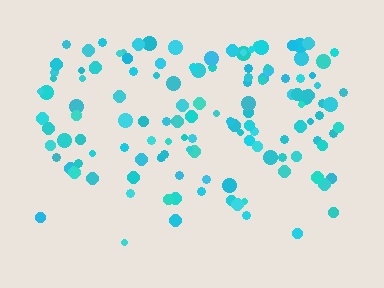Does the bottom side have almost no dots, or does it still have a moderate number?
Still a moderate number, just noticeably fewer than the top.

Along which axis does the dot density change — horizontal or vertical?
Vertical.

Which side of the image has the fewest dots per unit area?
The bottom.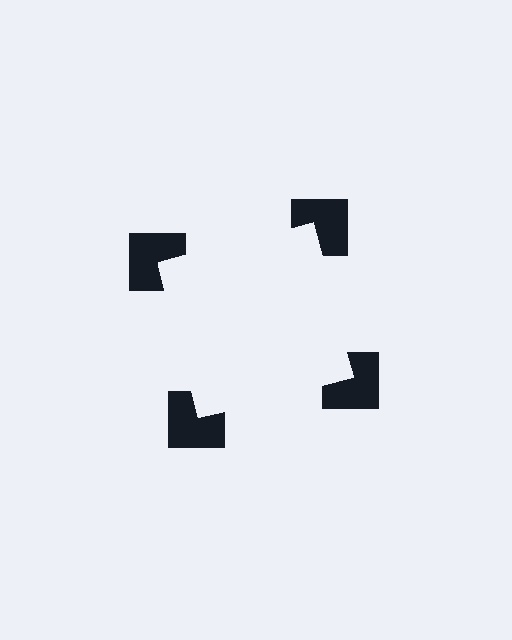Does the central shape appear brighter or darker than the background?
It typically appears slightly brighter than the background, even though no actual brightness change is drawn.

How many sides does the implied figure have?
4 sides.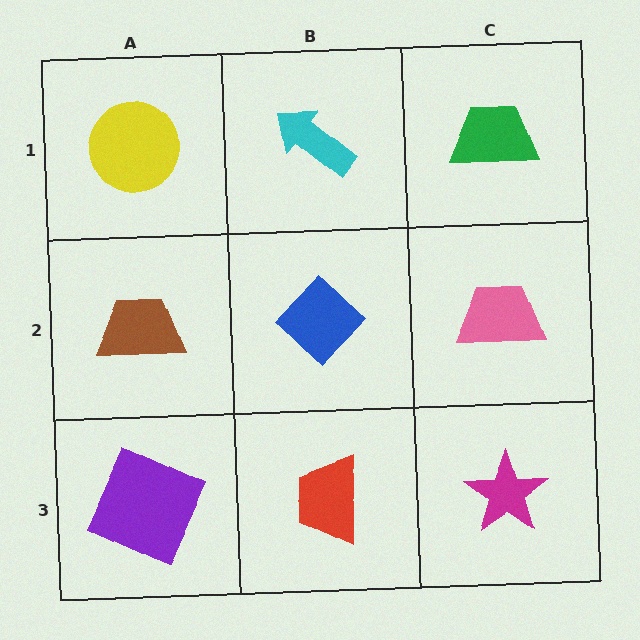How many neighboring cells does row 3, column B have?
3.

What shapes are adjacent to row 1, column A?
A brown trapezoid (row 2, column A), a cyan arrow (row 1, column B).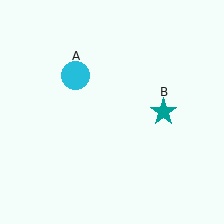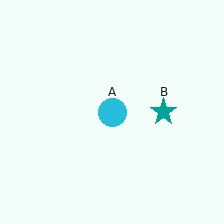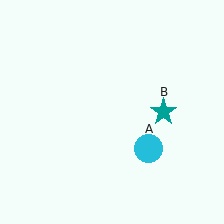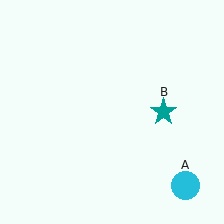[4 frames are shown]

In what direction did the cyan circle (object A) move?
The cyan circle (object A) moved down and to the right.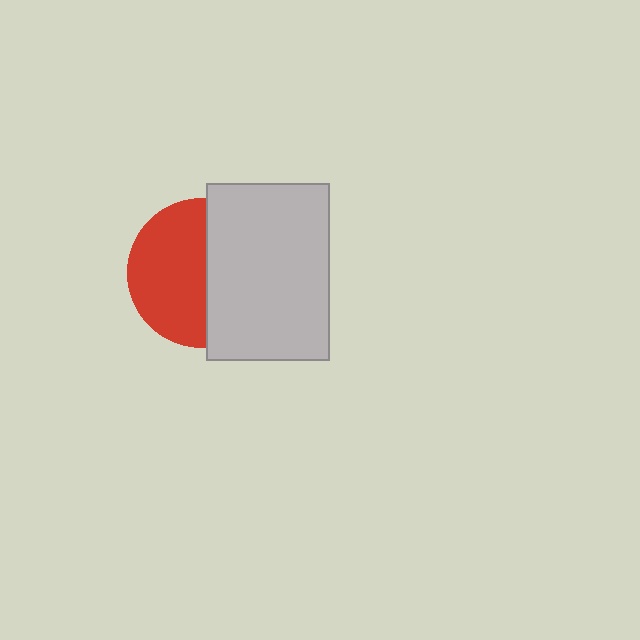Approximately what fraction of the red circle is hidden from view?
Roughly 47% of the red circle is hidden behind the light gray rectangle.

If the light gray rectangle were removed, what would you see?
You would see the complete red circle.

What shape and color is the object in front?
The object in front is a light gray rectangle.